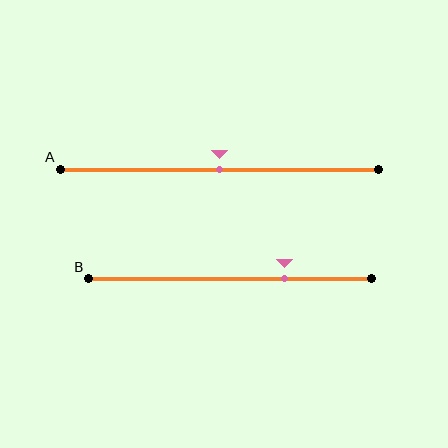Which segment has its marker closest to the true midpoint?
Segment A has its marker closest to the true midpoint.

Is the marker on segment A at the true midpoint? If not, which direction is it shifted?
Yes, the marker on segment A is at the true midpoint.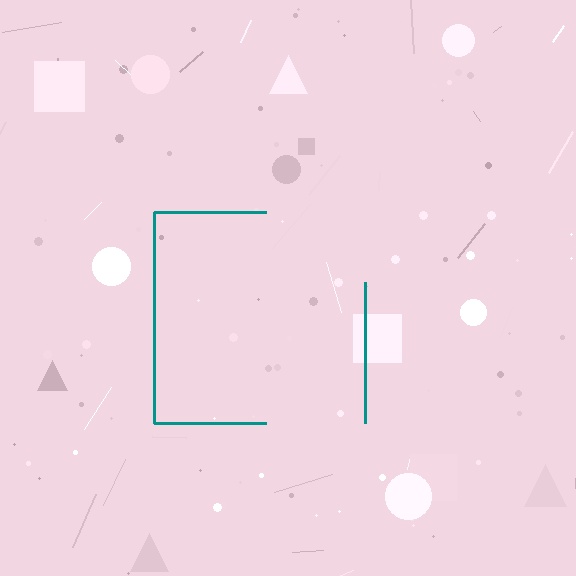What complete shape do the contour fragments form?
The contour fragments form a square.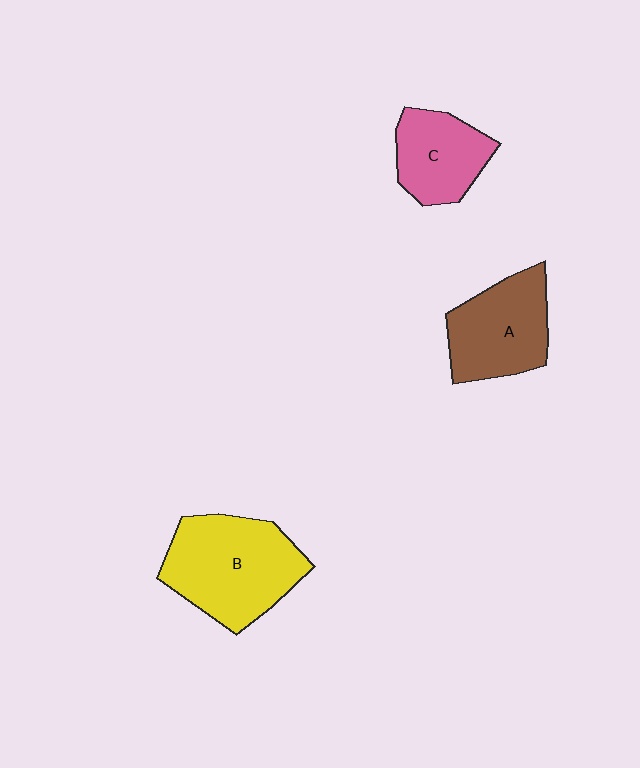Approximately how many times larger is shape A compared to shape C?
Approximately 1.2 times.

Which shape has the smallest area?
Shape C (pink).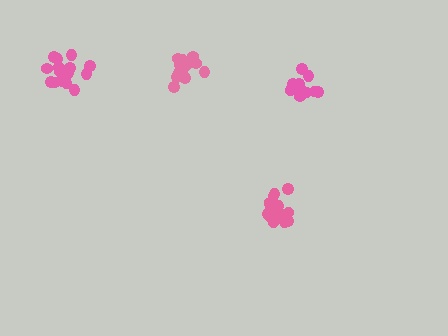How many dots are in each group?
Group 1: 18 dots, Group 2: 15 dots, Group 3: 19 dots, Group 4: 13 dots (65 total).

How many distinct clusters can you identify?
There are 4 distinct clusters.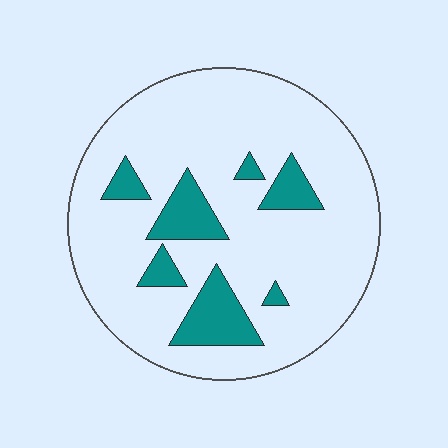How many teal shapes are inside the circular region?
7.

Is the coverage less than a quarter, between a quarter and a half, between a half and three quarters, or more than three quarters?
Less than a quarter.